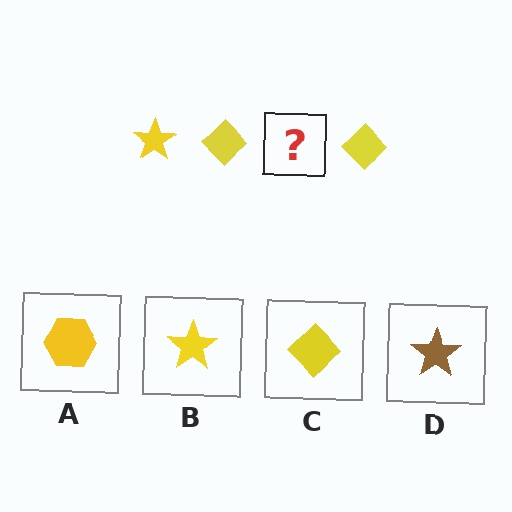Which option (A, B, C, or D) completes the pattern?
B.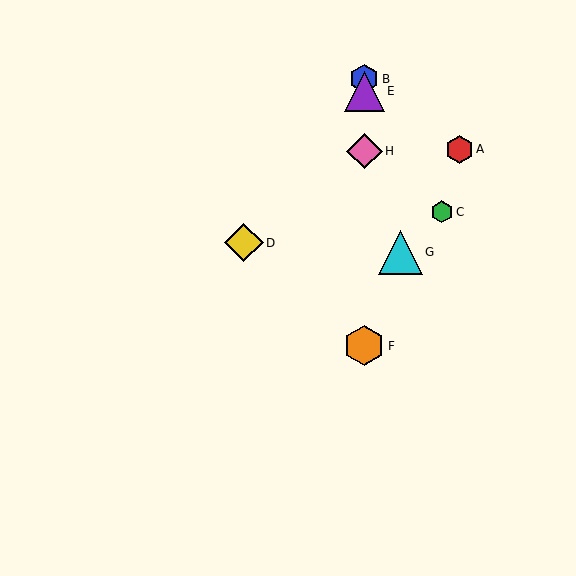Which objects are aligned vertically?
Objects B, E, F, H are aligned vertically.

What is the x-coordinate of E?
Object E is at x≈364.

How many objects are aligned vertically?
4 objects (B, E, F, H) are aligned vertically.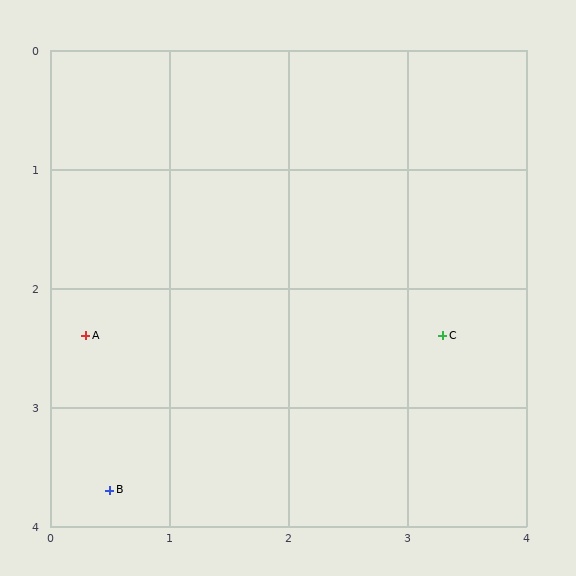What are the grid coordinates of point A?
Point A is at approximately (0.3, 2.4).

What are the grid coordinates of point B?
Point B is at approximately (0.5, 3.7).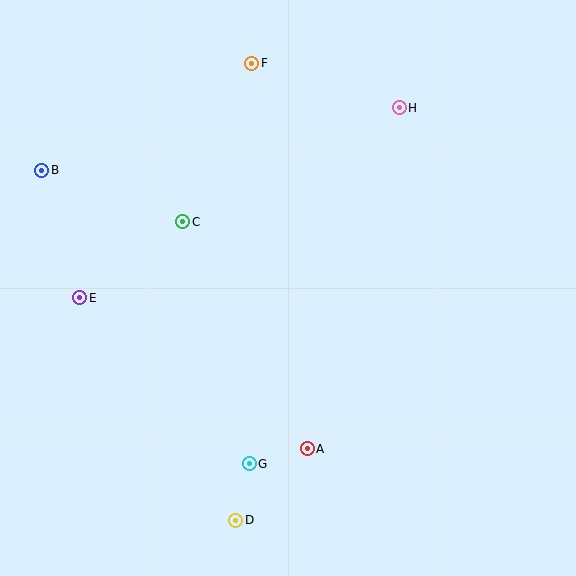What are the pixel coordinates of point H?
Point H is at (399, 108).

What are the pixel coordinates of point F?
Point F is at (252, 63).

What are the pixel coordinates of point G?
Point G is at (249, 464).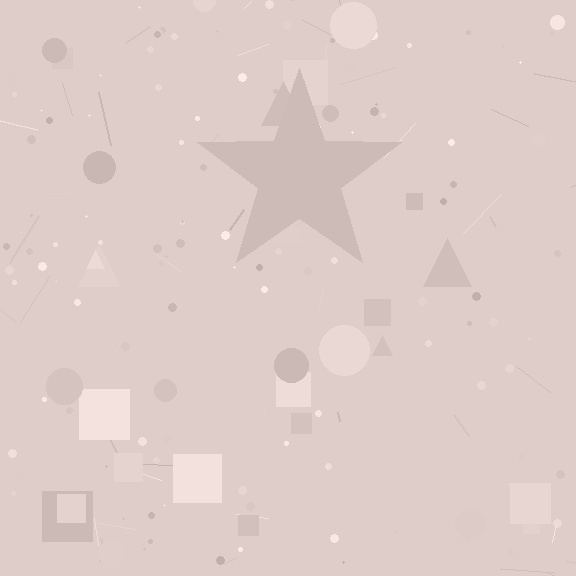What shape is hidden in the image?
A star is hidden in the image.